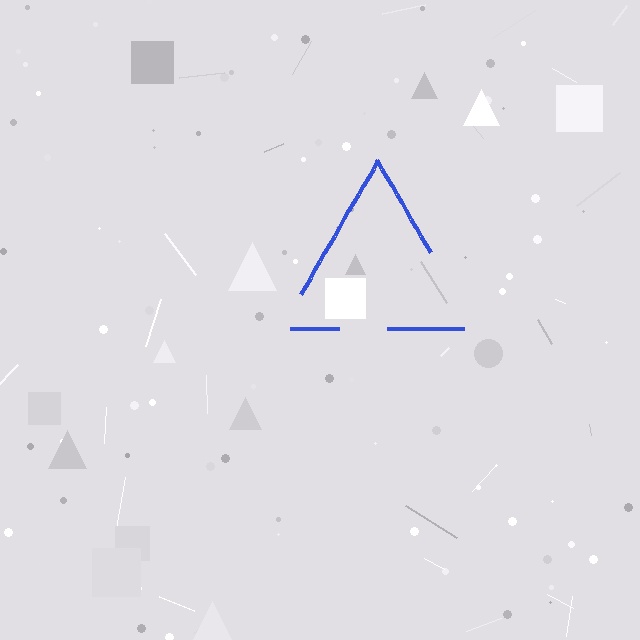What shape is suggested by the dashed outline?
The dashed outline suggests a triangle.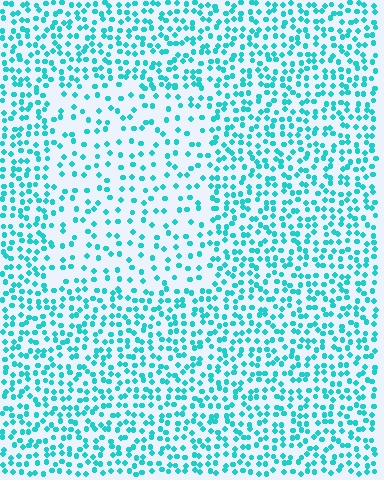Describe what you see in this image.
The image contains small cyan elements arranged at two different densities. A rectangle-shaped region is visible where the elements are less densely packed than the surrounding area.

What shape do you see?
I see a rectangle.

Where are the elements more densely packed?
The elements are more densely packed outside the rectangle boundary.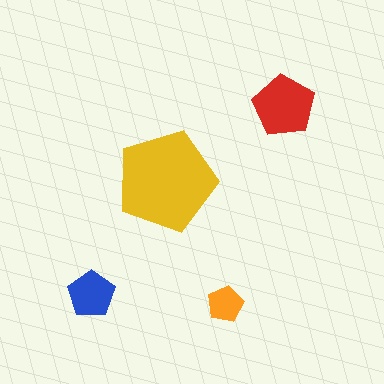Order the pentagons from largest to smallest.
the yellow one, the red one, the blue one, the orange one.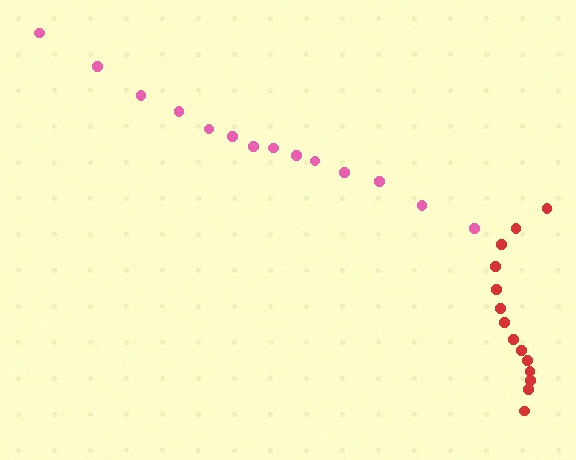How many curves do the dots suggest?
There are 2 distinct paths.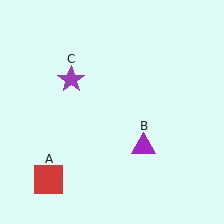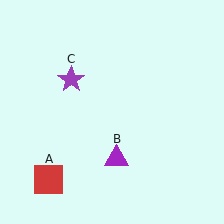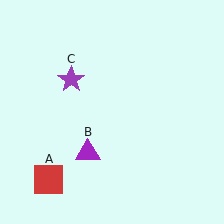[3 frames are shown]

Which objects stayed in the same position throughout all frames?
Red square (object A) and purple star (object C) remained stationary.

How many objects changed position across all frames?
1 object changed position: purple triangle (object B).